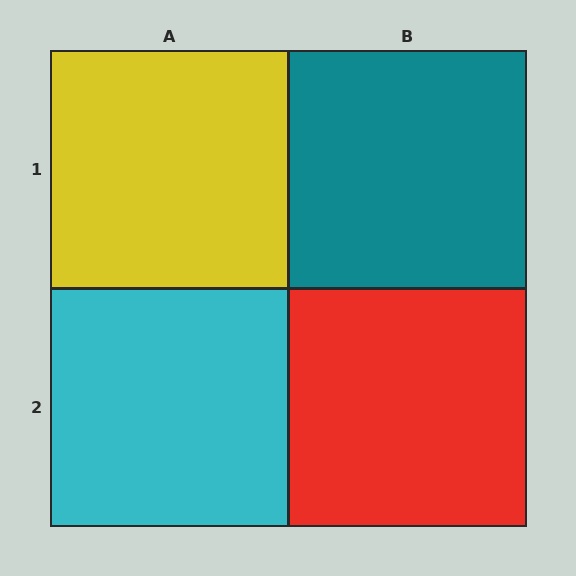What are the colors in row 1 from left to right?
Yellow, teal.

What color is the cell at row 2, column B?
Red.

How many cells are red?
1 cell is red.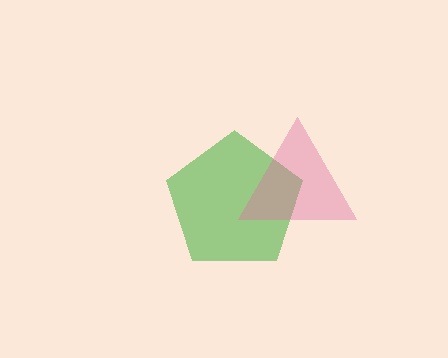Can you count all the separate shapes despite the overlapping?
Yes, there are 2 separate shapes.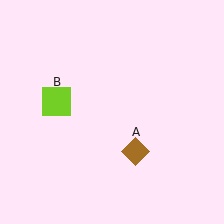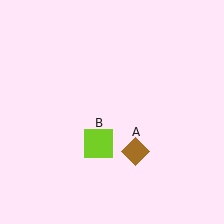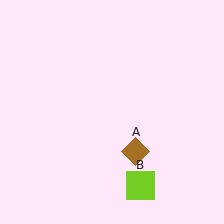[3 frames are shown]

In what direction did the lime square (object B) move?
The lime square (object B) moved down and to the right.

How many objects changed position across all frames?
1 object changed position: lime square (object B).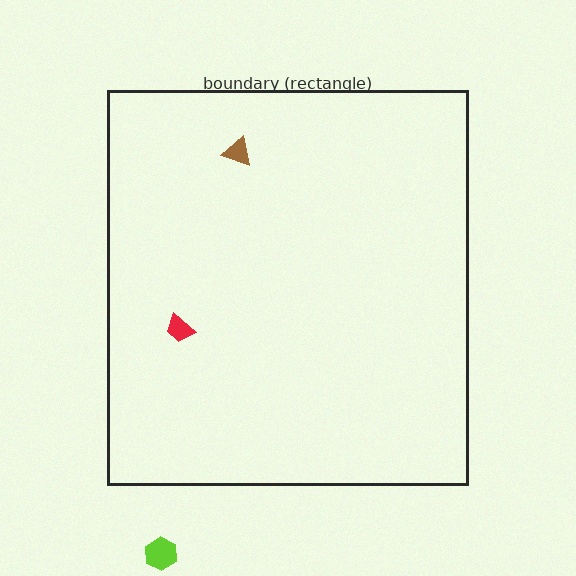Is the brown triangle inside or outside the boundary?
Inside.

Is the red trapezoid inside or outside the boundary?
Inside.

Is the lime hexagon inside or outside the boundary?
Outside.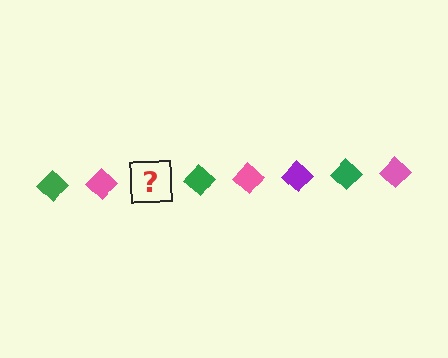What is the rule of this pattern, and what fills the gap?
The rule is that the pattern cycles through green, pink, purple diamonds. The gap should be filled with a purple diamond.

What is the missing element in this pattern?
The missing element is a purple diamond.